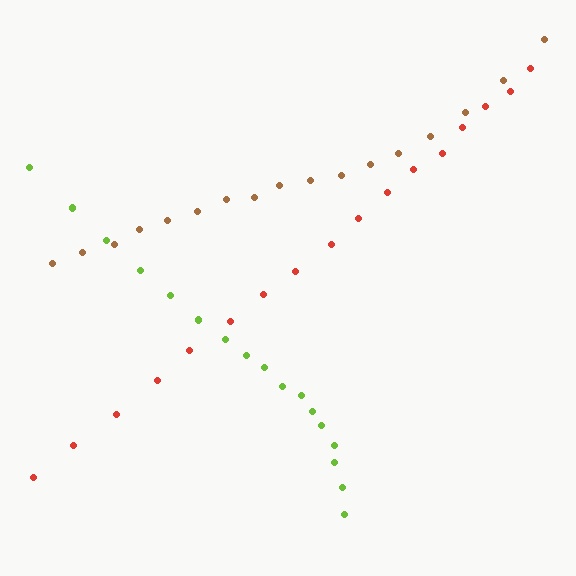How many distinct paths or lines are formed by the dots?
There are 3 distinct paths.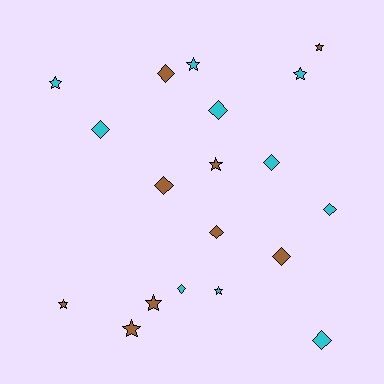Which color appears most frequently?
Cyan, with 10 objects.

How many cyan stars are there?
There are 4 cyan stars.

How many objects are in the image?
There are 19 objects.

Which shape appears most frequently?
Diamond, with 10 objects.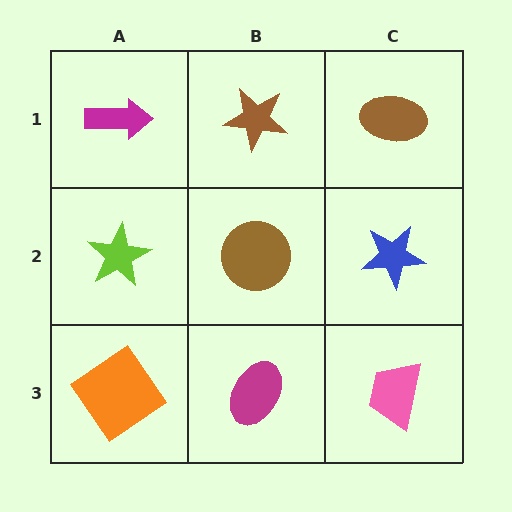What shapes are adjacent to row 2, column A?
A magenta arrow (row 1, column A), an orange diamond (row 3, column A), a brown circle (row 2, column B).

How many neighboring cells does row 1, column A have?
2.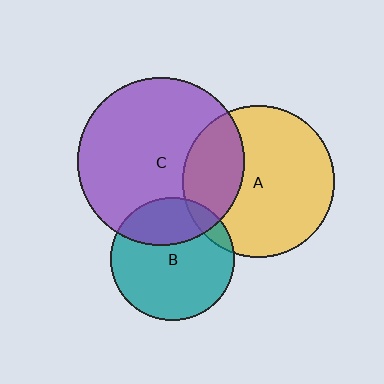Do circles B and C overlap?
Yes.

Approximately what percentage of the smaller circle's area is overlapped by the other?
Approximately 30%.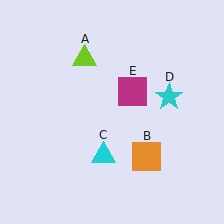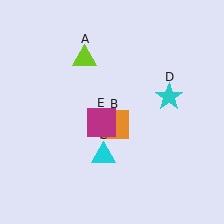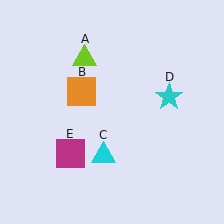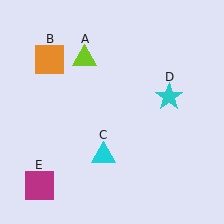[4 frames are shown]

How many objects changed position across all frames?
2 objects changed position: orange square (object B), magenta square (object E).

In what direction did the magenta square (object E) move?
The magenta square (object E) moved down and to the left.